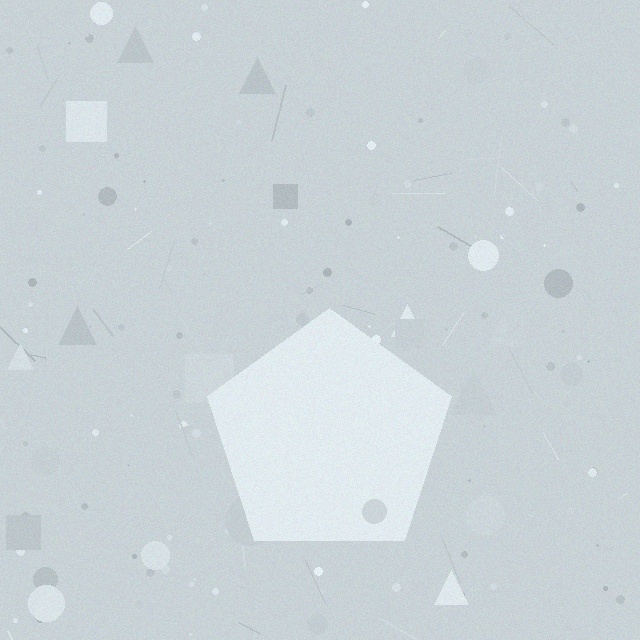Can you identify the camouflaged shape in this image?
The camouflaged shape is a pentagon.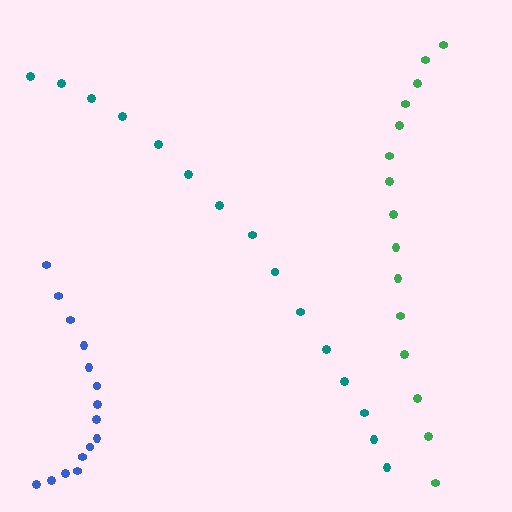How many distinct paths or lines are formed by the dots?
There are 3 distinct paths.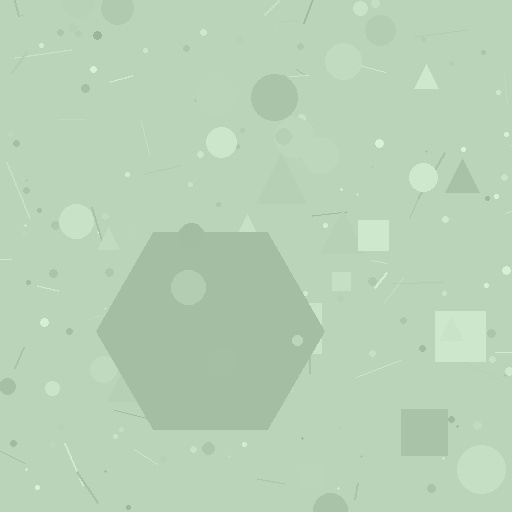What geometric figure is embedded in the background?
A hexagon is embedded in the background.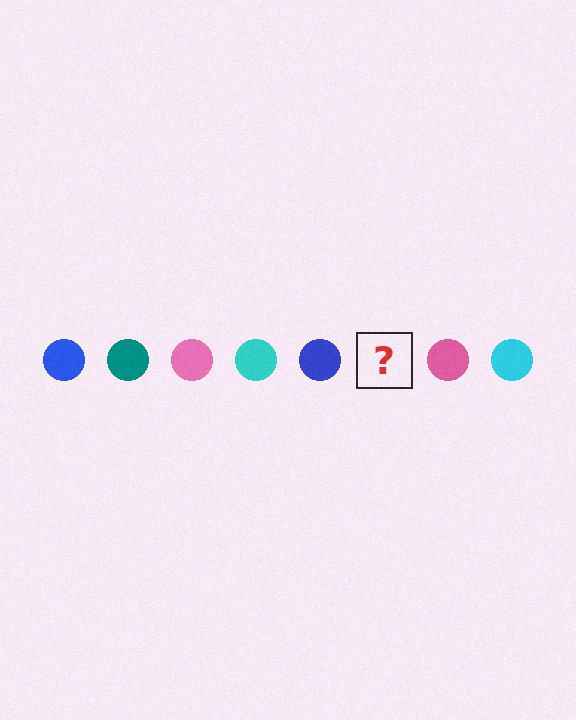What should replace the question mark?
The question mark should be replaced with a teal circle.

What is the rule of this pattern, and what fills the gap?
The rule is that the pattern cycles through blue, teal, pink, cyan circles. The gap should be filled with a teal circle.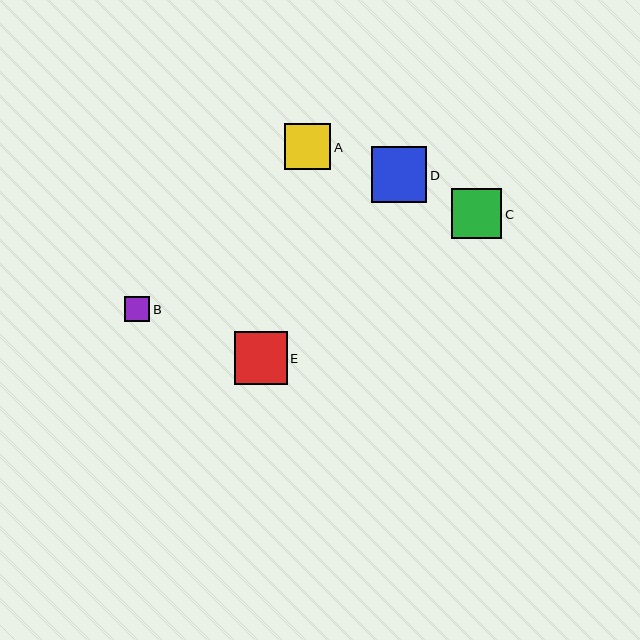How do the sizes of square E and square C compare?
Square E and square C are approximately the same size.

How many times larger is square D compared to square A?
Square D is approximately 1.2 times the size of square A.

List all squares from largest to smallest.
From largest to smallest: D, E, C, A, B.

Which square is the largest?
Square D is the largest with a size of approximately 55 pixels.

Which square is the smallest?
Square B is the smallest with a size of approximately 25 pixels.